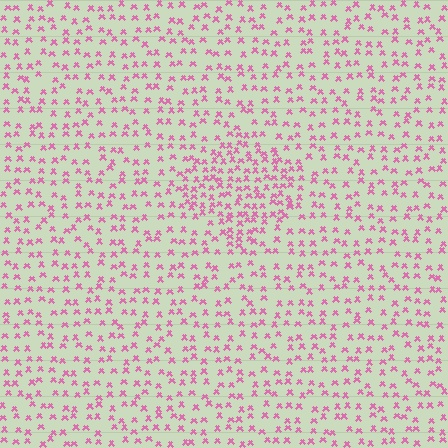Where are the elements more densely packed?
The elements are more densely packed inside the diamond boundary.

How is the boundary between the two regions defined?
The boundary is defined by a change in element density (approximately 1.8x ratio). All elements are the same color, size, and shape.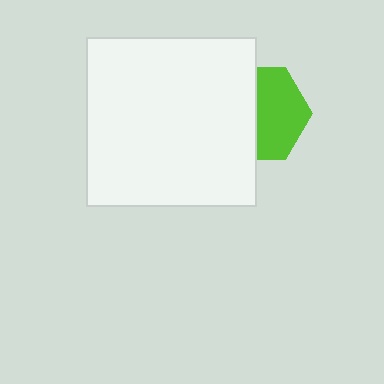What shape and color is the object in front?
The object in front is a white square.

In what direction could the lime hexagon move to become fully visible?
The lime hexagon could move right. That would shift it out from behind the white square entirely.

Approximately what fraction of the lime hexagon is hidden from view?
Roughly 48% of the lime hexagon is hidden behind the white square.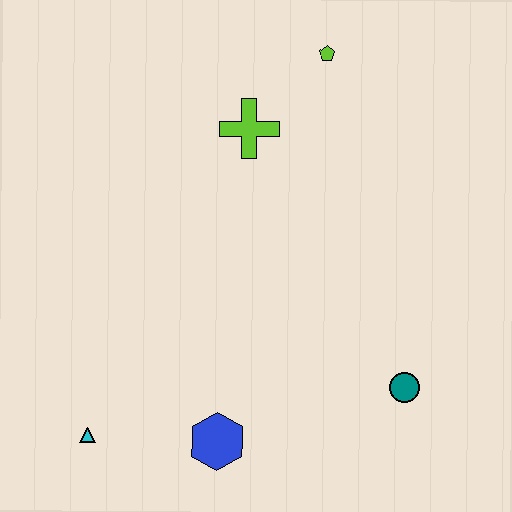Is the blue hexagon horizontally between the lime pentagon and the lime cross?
No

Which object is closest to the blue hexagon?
The cyan triangle is closest to the blue hexagon.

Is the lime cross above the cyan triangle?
Yes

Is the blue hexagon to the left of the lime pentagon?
Yes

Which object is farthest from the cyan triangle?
The lime pentagon is farthest from the cyan triangle.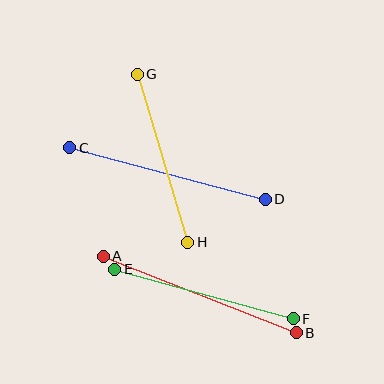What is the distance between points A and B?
The distance is approximately 208 pixels.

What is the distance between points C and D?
The distance is approximately 202 pixels.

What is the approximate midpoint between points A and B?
The midpoint is at approximately (200, 294) pixels.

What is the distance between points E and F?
The distance is approximately 186 pixels.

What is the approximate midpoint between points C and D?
The midpoint is at approximately (168, 173) pixels.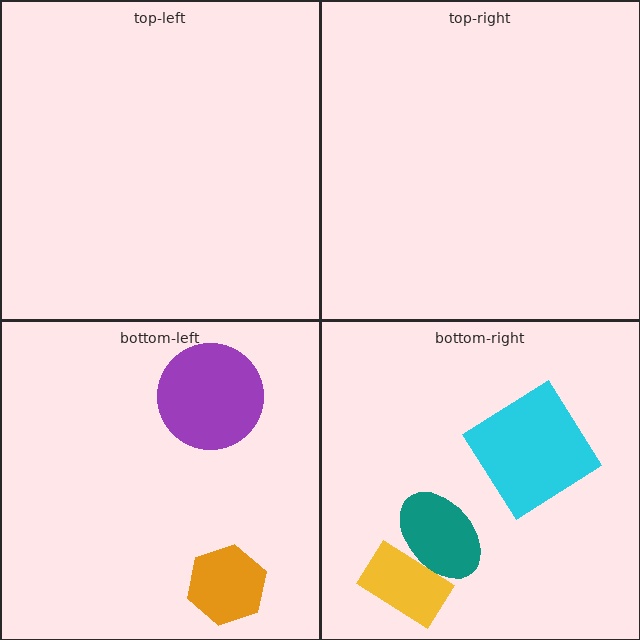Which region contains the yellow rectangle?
The bottom-right region.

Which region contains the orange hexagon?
The bottom-left region.